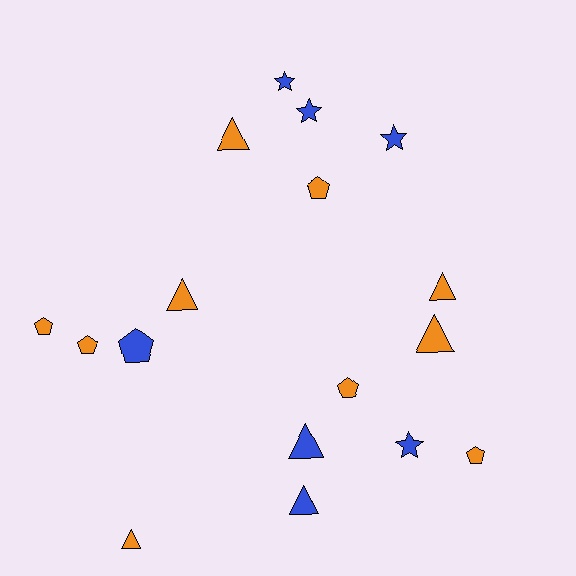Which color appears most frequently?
Orange, with 10 objects.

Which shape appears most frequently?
Triangle, with 7 objects.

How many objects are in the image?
There are 17 objects.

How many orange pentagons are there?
There are 5 orange pentagons.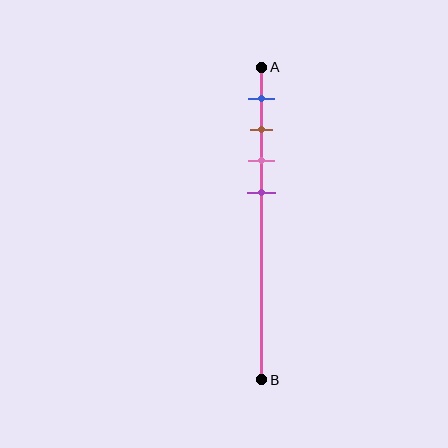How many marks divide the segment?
There are 4 marks dividing the segment.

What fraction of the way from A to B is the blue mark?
The blue mark is approximately 10% (0.1) of the way from A to B.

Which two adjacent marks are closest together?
The brown and pink marks are the closest adjacent pair.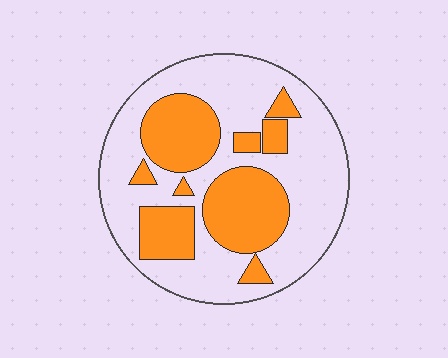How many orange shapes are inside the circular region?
9.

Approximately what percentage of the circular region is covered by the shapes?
Approximately 35%.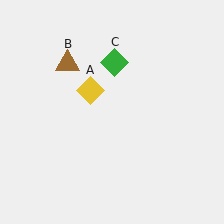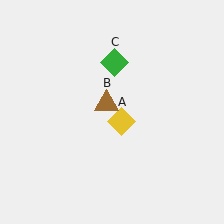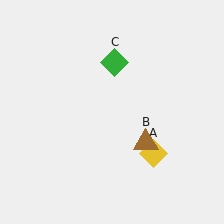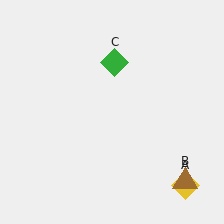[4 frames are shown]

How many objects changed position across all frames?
2 objects changed position: yellow diamond (object A), brown triangle (object B).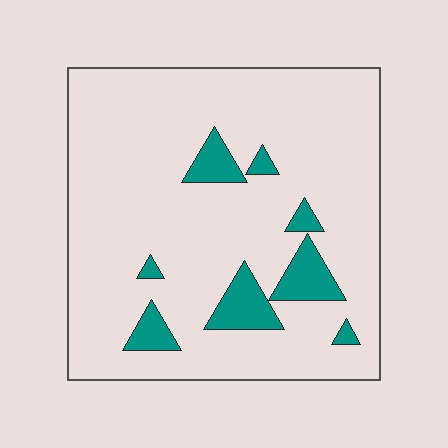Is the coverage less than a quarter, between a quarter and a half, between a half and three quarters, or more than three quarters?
Less than a quarter.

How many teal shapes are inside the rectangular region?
8.